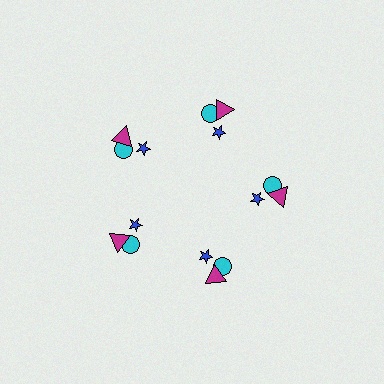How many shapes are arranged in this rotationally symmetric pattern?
There are 15 shapes, arranged in 5 groups of 3.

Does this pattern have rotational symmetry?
Yes, this pattern has 5-fold rotational symmetry. It looks the same after rotating 72 degrees around the center.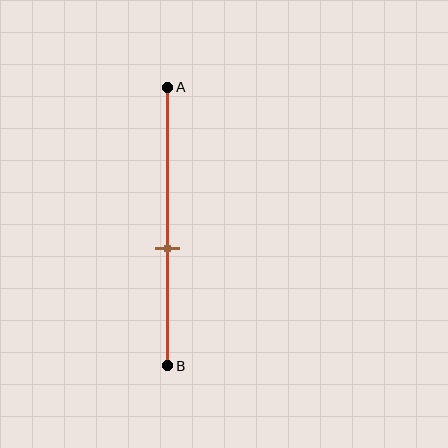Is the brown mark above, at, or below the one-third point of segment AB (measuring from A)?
The brown mark is below the one-third point of segment AB.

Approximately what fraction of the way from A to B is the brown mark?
The brown mark is approximately 60% of the way from A to B.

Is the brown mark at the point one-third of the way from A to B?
No, the mark is at about 60% from A, not at the 33% one-third point.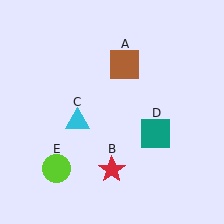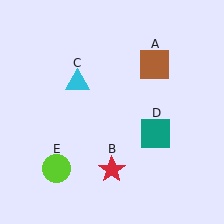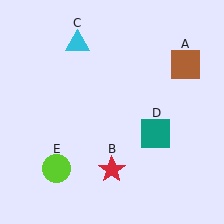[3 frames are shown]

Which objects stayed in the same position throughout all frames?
Red star (object B) and teal square (object D) and lime circle (object E) remained stationary.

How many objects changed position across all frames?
2 objects changed position: brown square (object A), cyan triangle (object C).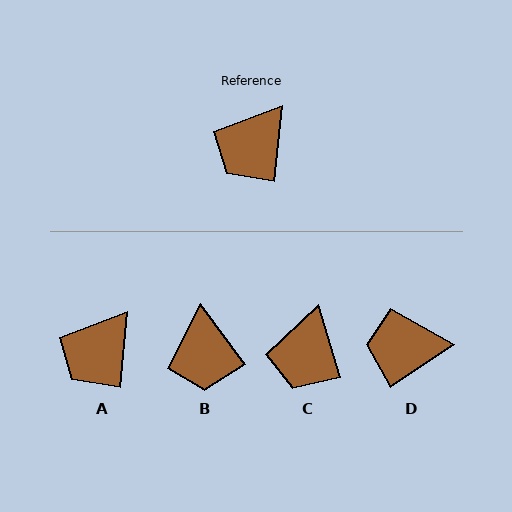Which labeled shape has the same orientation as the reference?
A.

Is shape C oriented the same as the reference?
No, it is off by about 23 degrees.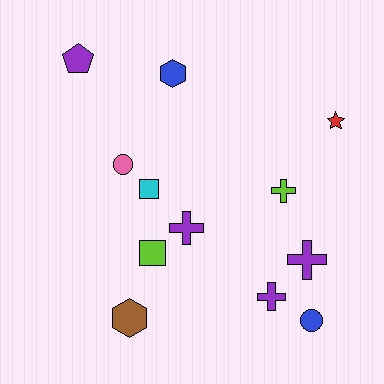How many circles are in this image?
There are 2 circles.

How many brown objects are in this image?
There is 1 brown object.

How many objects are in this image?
There are 12 objects.